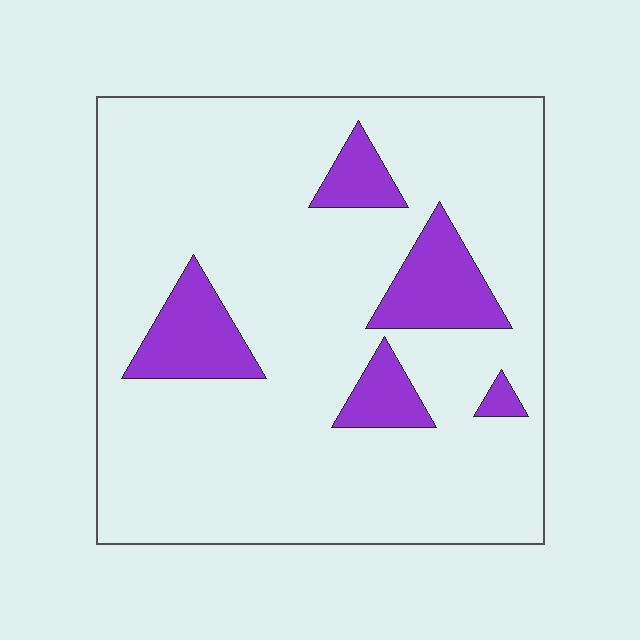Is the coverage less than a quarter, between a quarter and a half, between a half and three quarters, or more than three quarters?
Less than a quarter.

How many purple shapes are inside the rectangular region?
5.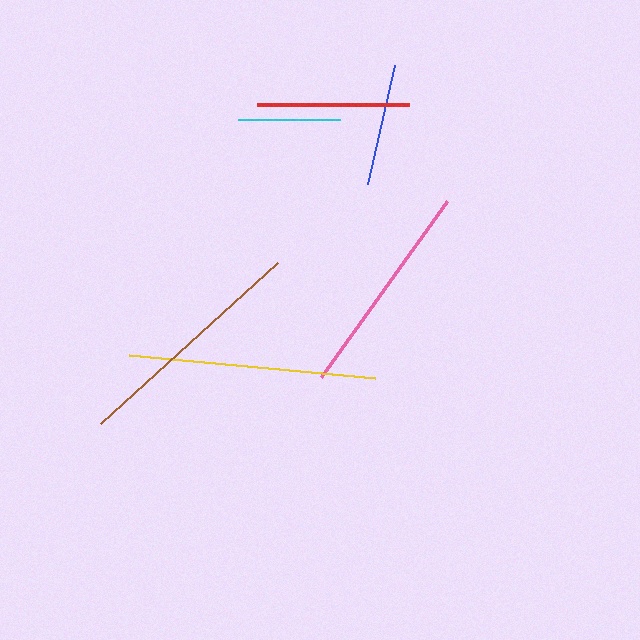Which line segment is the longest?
The yellow line is the longest at approximately 246 pixels.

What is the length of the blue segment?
The blue segment is approximately 122 pixels long.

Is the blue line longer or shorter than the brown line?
The brown line is longer than the blue line.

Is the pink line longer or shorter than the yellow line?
The yellow line is longer than the pink line.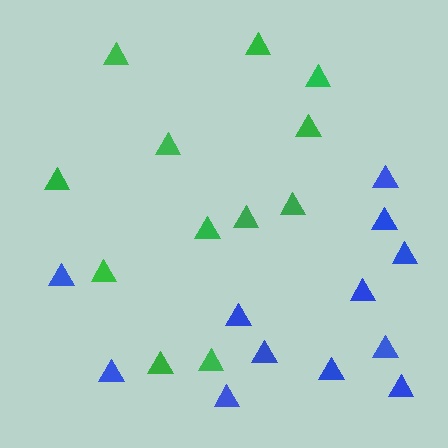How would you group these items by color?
There are 2 groups: one group of green triangles (12) and one group of blue triangles (12).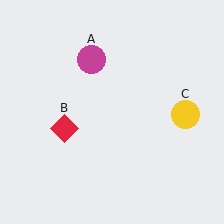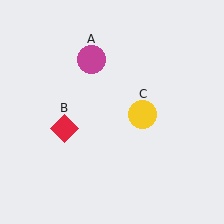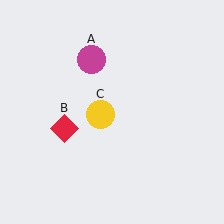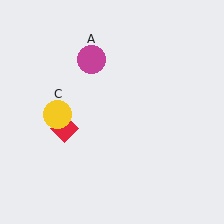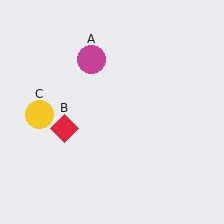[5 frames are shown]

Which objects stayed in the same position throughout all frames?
Magenta circle (object A) and red diamond (object B) remained stationary.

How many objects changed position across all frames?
1 object changed position: yellow circle (object C).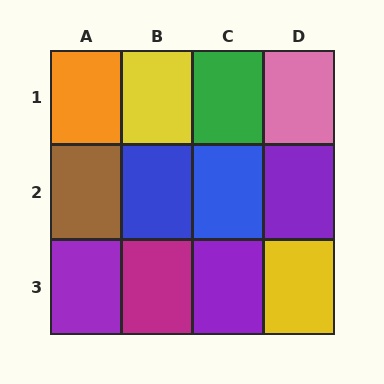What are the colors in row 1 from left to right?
Orange, yellow, green, pink.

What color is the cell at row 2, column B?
Blue.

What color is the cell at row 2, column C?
Blue.